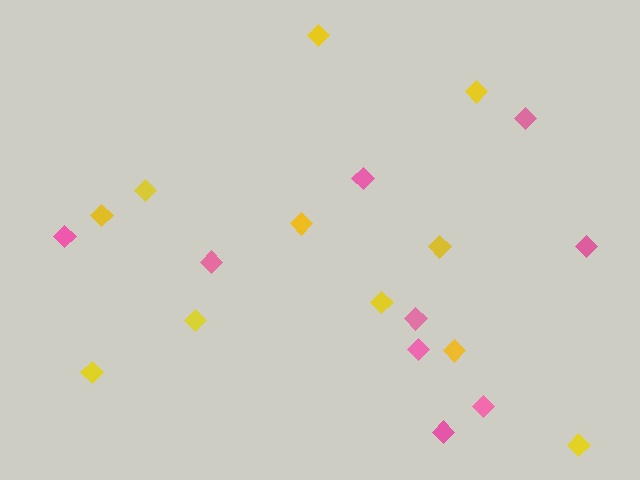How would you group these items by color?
There are 2 groups: one group of pink diamonds (9) and one group of yellow diamonds (11).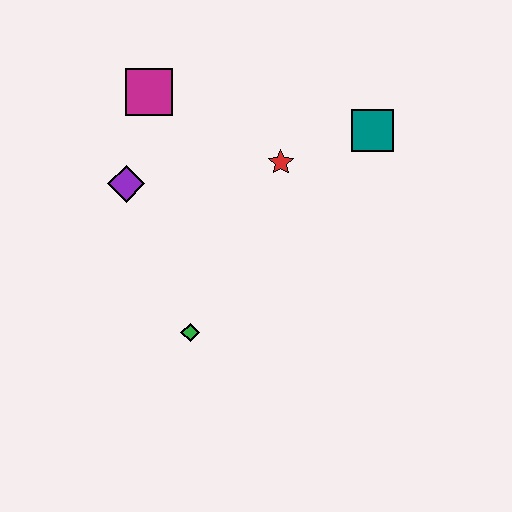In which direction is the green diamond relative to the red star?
The green diamond is below the red star.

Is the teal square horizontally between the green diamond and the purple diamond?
No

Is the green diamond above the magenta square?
No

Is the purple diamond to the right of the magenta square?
No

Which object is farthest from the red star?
The green diamond is farthest from the red star.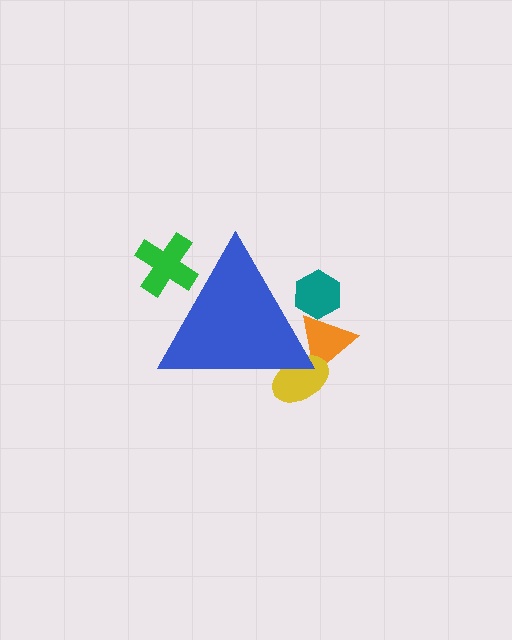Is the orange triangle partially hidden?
Yes, the orange triangle is partially hidden behind the blue triangle.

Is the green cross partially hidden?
Yes, the green cross is partially hidden behind the blue triangle.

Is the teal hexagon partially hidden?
Yes, the teal hexagon is partially hidden behind the blue triangle.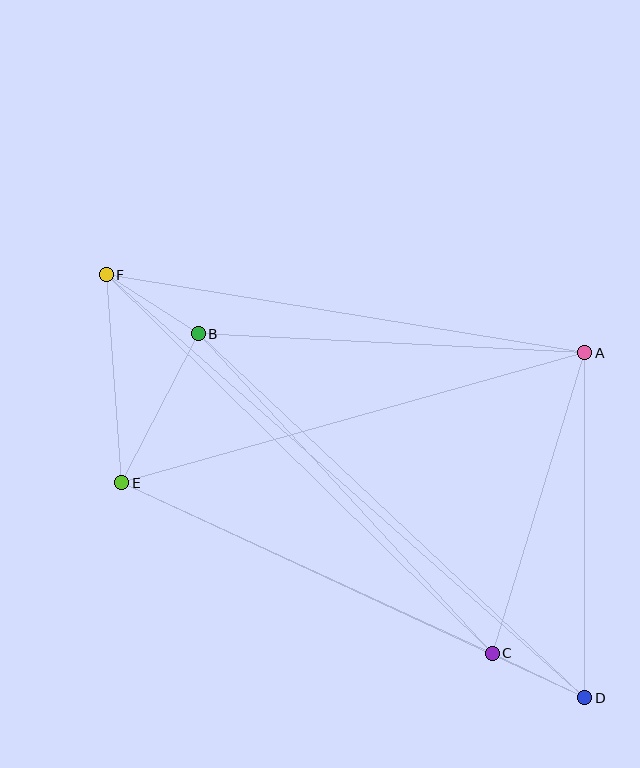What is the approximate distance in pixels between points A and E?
The distance between A and E is approximately 481 pixels.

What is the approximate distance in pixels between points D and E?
The distance between D and E is approximately 511 pixels.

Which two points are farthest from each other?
Points D and F are farthest from each other.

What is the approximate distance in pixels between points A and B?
The distance between A and B is approximately 387 pixels.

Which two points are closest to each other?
Points C and D are closest to each other.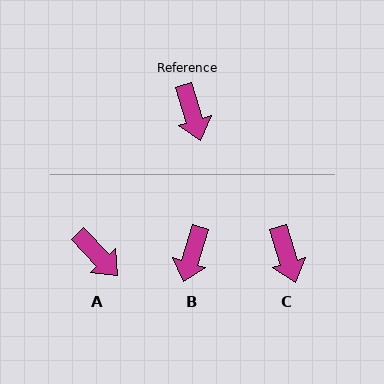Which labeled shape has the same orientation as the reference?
C.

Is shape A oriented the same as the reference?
No, it is off by about 26 degrees.